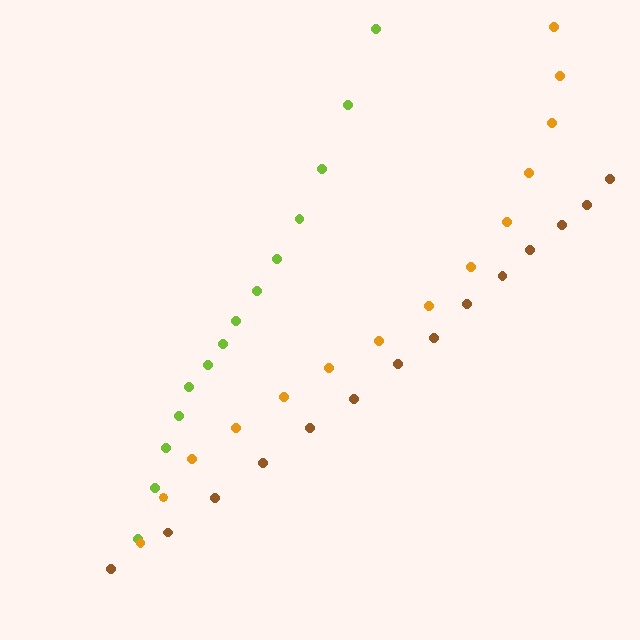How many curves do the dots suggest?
There are 3 distinct paths.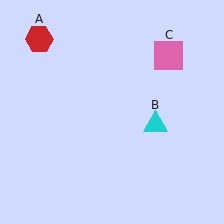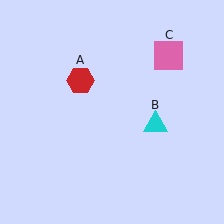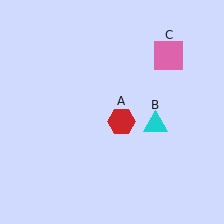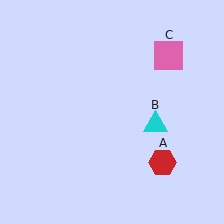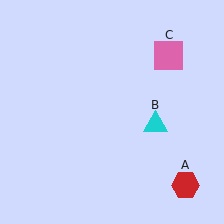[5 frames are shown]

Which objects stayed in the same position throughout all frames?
Cyan triangle (object B) and pink square (object C) remained stationary.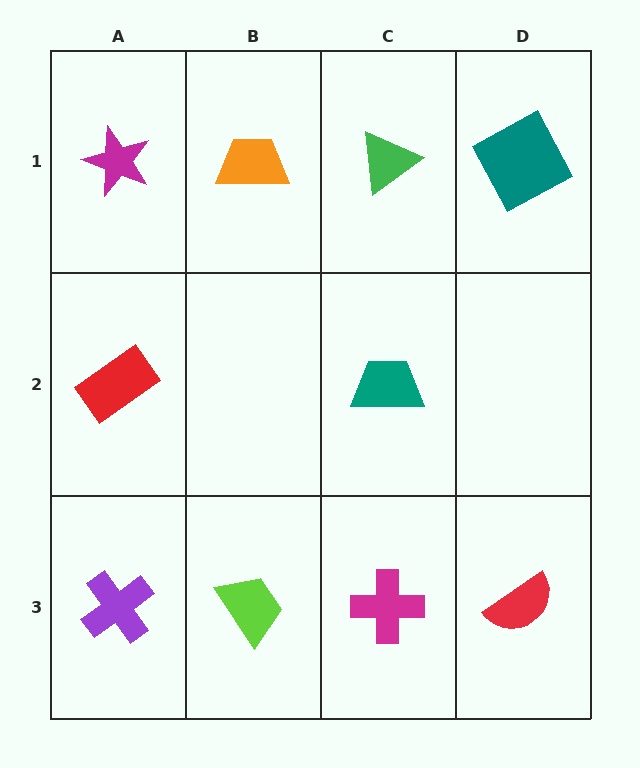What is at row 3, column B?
A lime trapezoid.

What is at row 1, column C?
A green triangle.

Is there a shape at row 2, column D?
No, that cell is empty.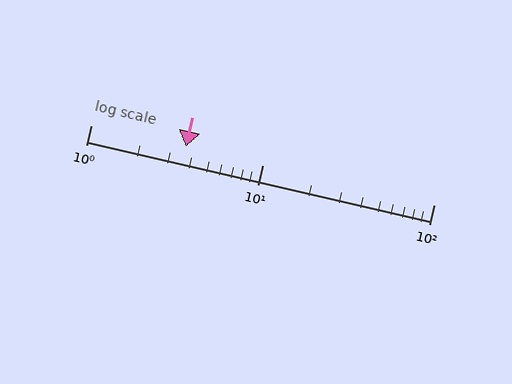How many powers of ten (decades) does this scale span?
The scale spans 2 decades, from 1 to 100.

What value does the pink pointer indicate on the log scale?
The pointer indicates approximately 3.6.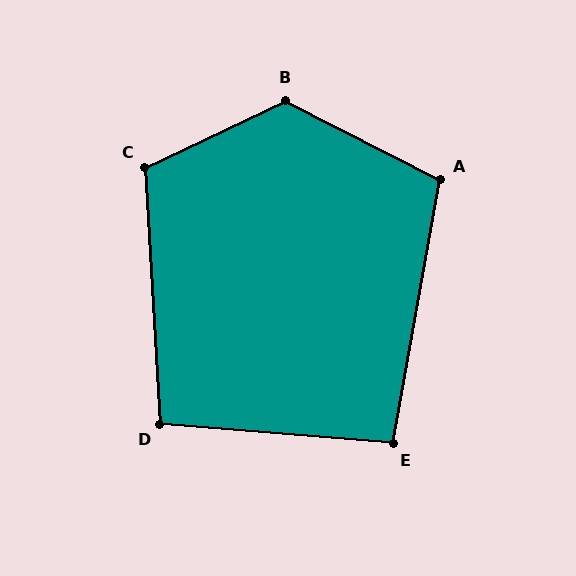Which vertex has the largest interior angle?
B, at approximately 128 degrees.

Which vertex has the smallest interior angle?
E, at approximately 96 degrees.